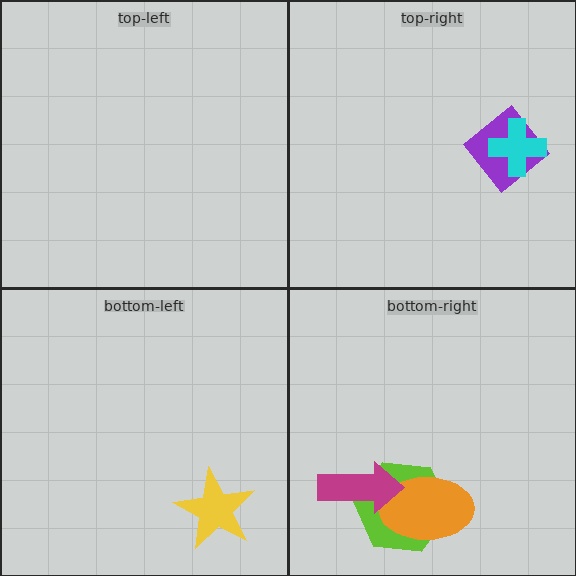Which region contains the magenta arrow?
The bottom-right region.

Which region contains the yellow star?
The bottom-left region.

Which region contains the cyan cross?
The top-right region.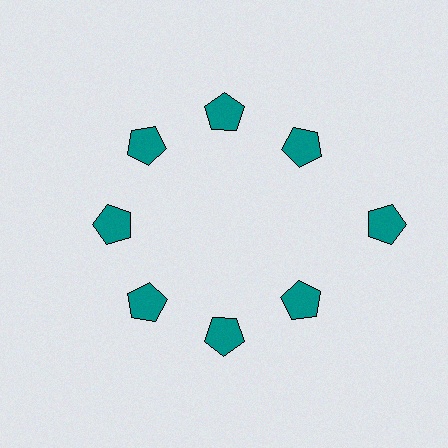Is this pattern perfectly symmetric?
No. The 8 teal pentagons are arranged in a ring, but one element near the 3 o'clock position is pushed outward from the center, breaking the 8-fold rotational symmetry.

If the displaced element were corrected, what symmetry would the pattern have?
It would have 8-fold rotational symmetry — the pattern would map onto itself every 45 degrees.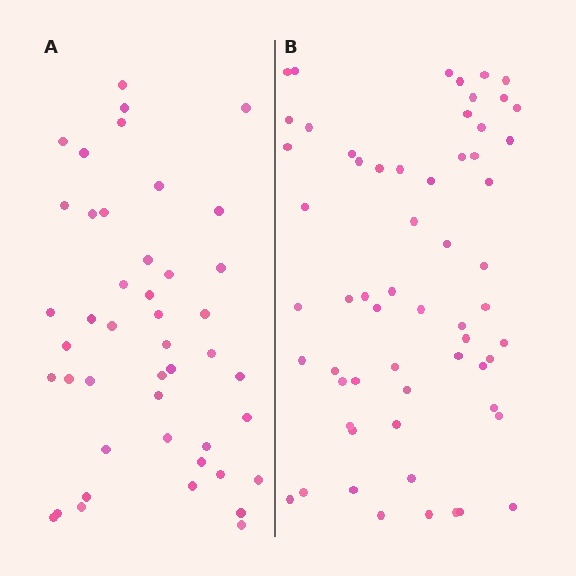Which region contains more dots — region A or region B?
Region B (the right region) has more dots.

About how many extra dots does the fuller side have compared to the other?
Region B has approximately 15 more dots than region A.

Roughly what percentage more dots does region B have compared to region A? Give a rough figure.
About 35% more.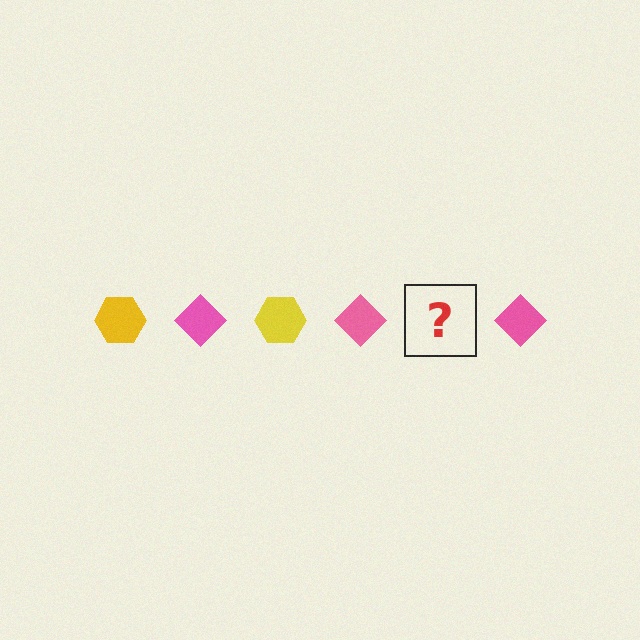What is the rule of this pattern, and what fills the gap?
The rule is that the pattern alternates between yellow hexagon and pink diamond. The gap should be filled with a yellow hexagon.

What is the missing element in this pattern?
The missing element is a yellow hexagon.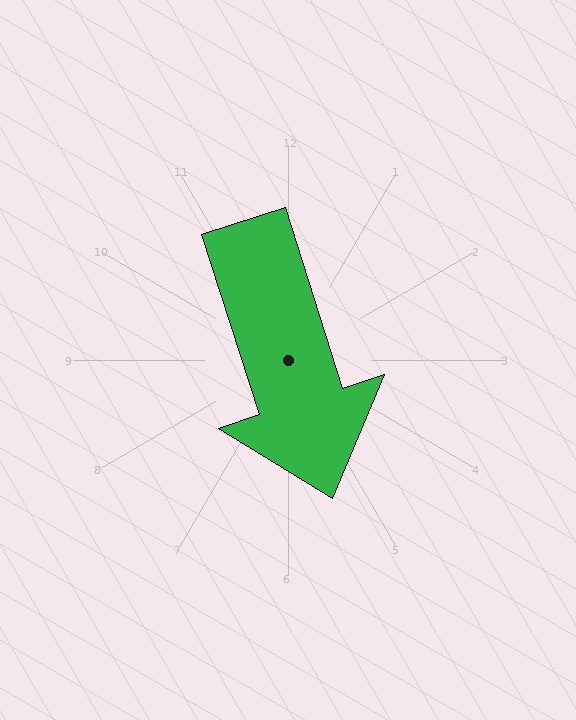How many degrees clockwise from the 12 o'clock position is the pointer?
Approximately 162 degrees.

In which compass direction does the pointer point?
South.